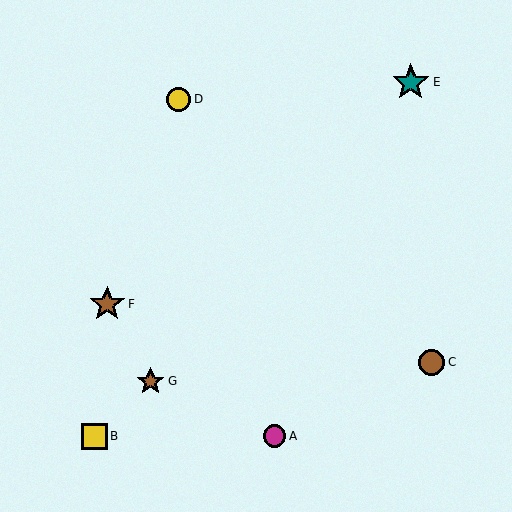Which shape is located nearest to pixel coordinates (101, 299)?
The brown star (labeled F) at (107, 304) is nearest to that location.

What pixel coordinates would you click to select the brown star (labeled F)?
Click at (107, 304) to select the brown star F.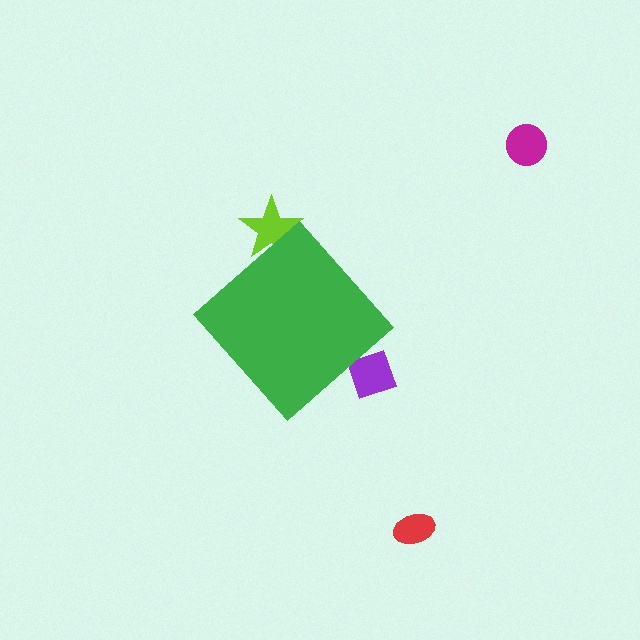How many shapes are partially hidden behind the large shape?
2 shapes are partially hidden.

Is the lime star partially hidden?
Yes, the lime star is partially hidden behind the green diamond.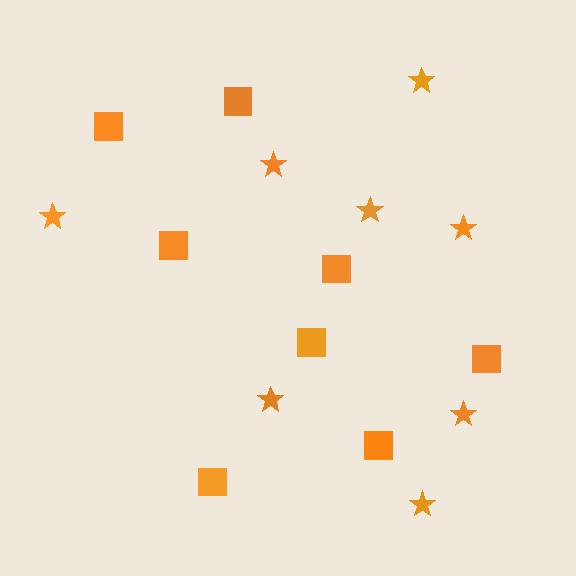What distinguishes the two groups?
There are 2 groups: one group of stars (8) and one group of squares (8).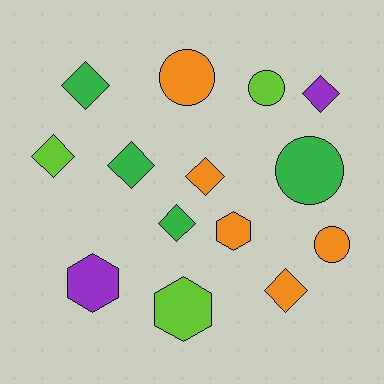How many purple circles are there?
There are no purple circles.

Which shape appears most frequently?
Diamond, with 7 objects.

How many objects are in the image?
There are 14 objects.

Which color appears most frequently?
Orange, with 5 objects.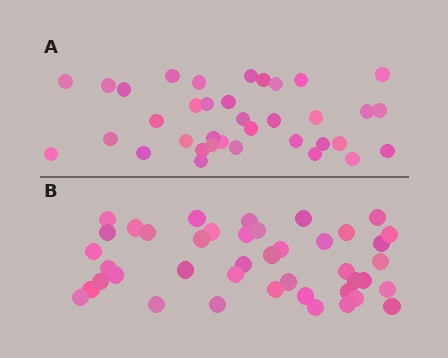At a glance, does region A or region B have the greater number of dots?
Region B (the bottom region) has more dots.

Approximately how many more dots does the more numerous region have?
Region B has about 6 more dots than region A.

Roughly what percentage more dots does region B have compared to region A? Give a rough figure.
About 15% more.